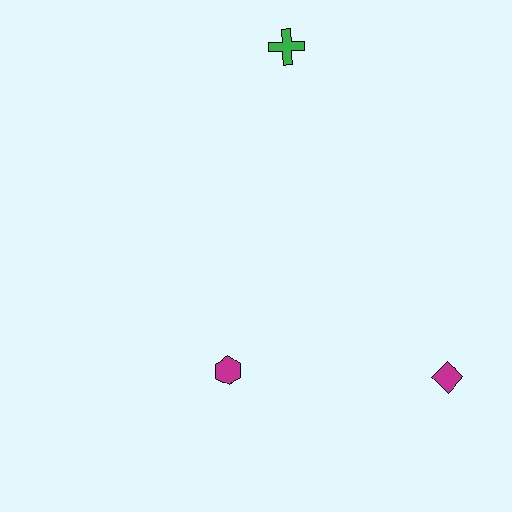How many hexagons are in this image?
There is 1 hexagon.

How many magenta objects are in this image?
There are 2 magenta objects.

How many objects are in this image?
There are 3 objects.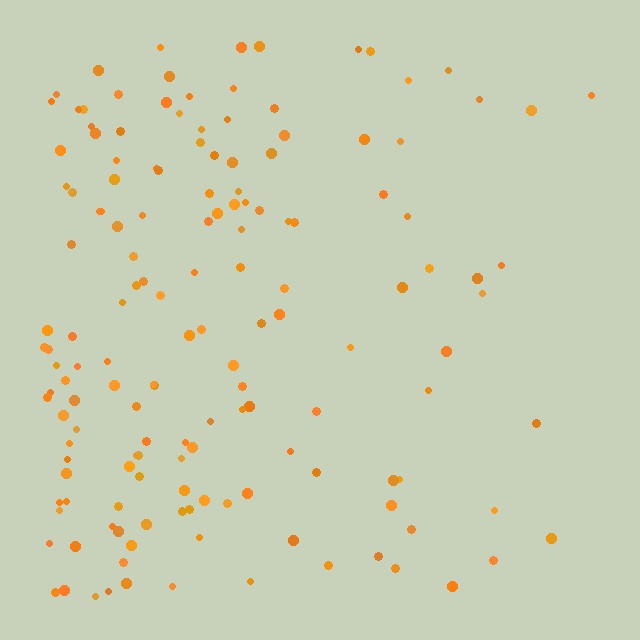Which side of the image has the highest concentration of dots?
The left.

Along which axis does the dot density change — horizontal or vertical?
Horizontal.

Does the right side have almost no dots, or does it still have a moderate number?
Still a moderate number, just noticeably fewer than the left.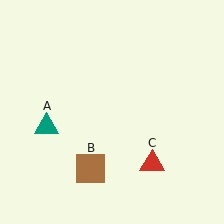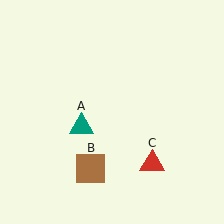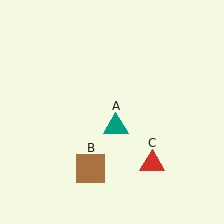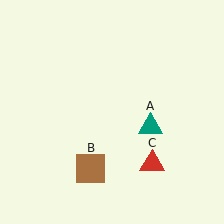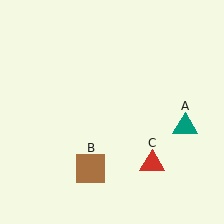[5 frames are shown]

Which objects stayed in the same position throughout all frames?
Brown square (object B) and red triangle (object C) remained stationary.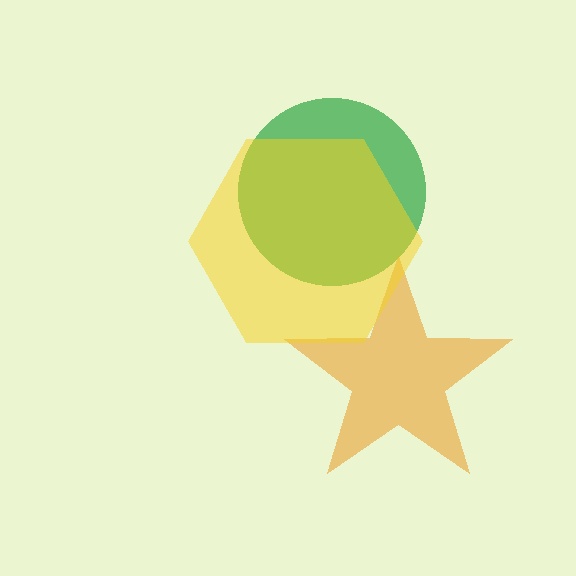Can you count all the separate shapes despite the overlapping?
Yes, there are 3 separate shapes.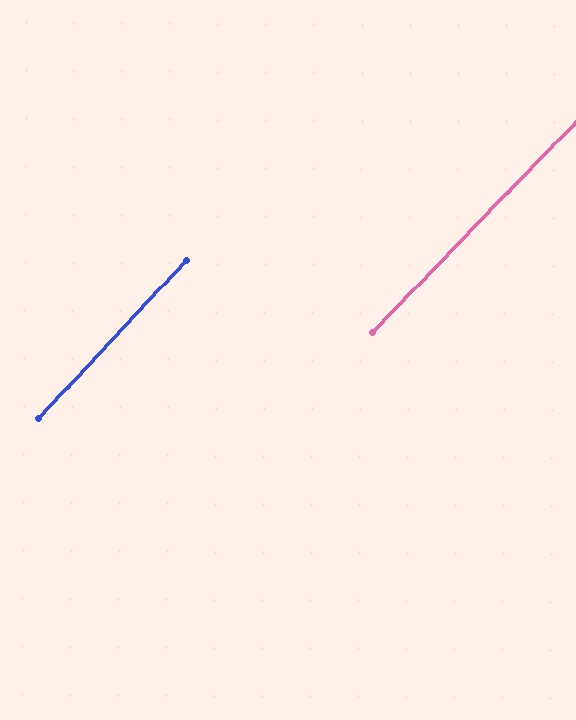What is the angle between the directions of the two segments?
Approximately 1 degree.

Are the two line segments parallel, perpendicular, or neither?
Parallel — their directions differ by only 0.8°.